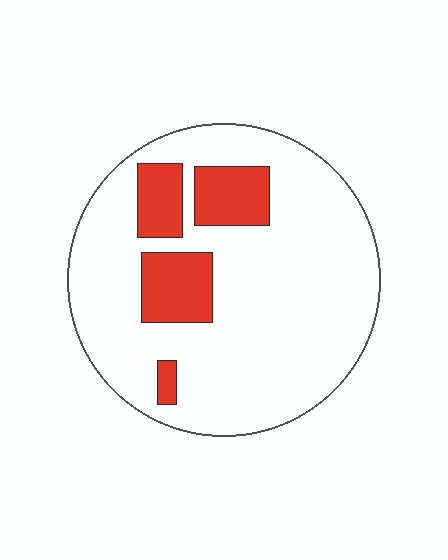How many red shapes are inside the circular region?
4.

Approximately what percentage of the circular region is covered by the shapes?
Approximately 20%.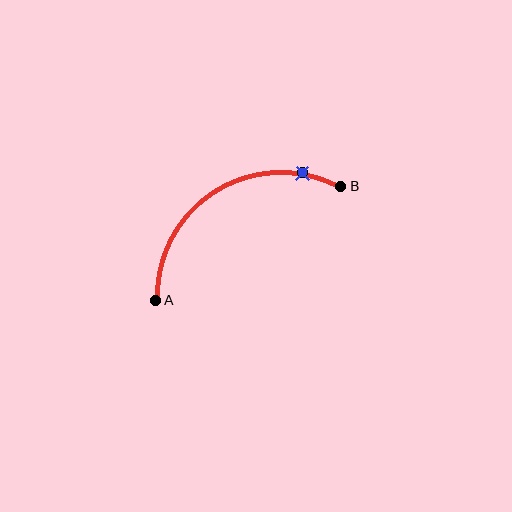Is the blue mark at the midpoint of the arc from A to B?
No. The blue mark lies on the arc but is closer to endpoint B. The arc midpoint would be at the point on the curve equidistant along the arc from both A and B.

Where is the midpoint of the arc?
The arc midpoint is the point on the curve farthest from the straight line joining A and B. It sits above that line.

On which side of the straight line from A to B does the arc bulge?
The arc bulges above the straight line connecting A and B.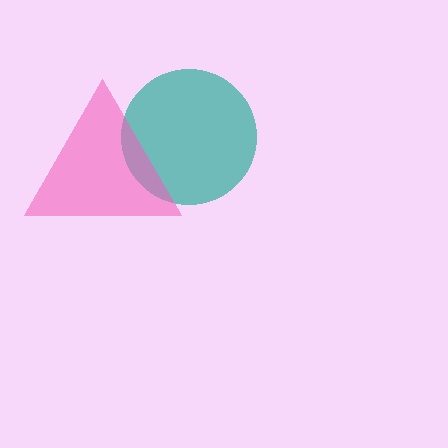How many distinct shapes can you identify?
There are 2 distinct shapes: a teal circle, a pink triangle.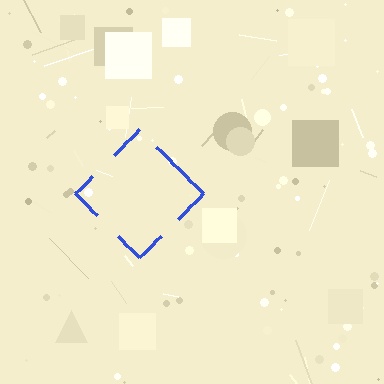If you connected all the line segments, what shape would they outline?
They would outline a diamond.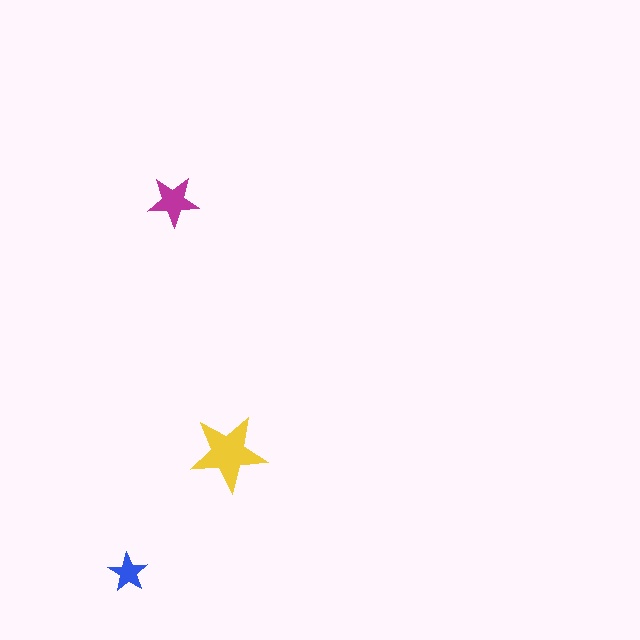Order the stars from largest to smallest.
the yellow one, the magenta one, the blue one.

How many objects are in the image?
There are 3 objects in the image.